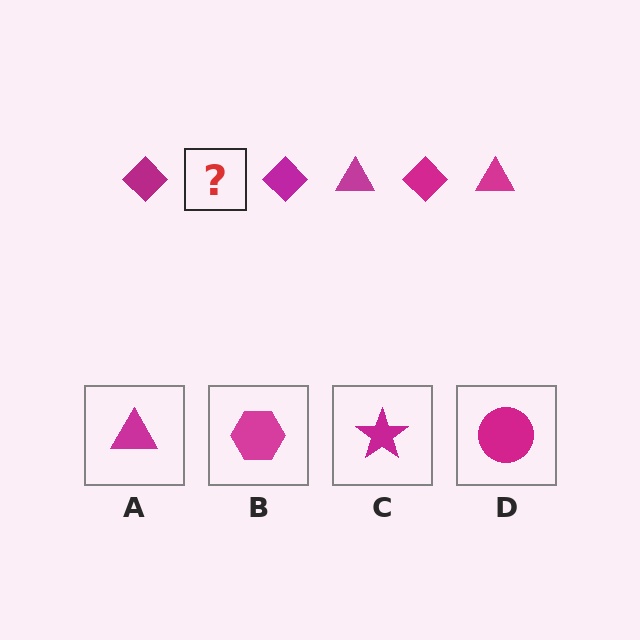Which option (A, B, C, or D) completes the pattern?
A.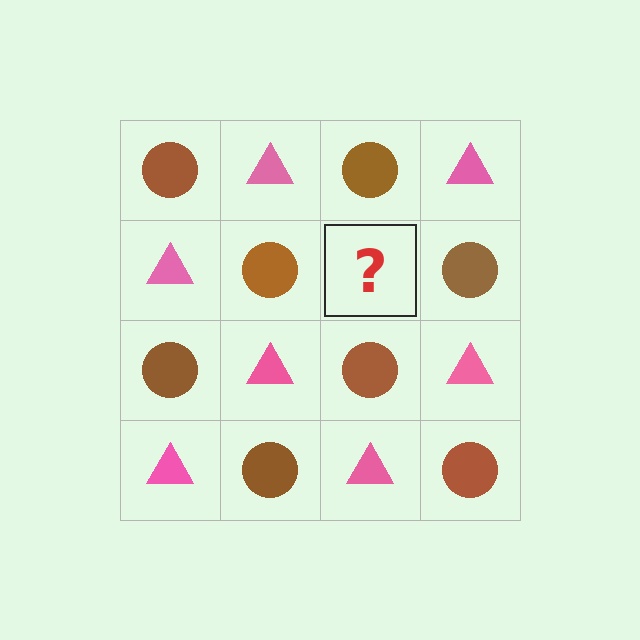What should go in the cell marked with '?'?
The missing cell should contain a pink triangle.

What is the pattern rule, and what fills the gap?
The rule is that it alternates brown circle and pink triangle in a checkerboard pattern. The gap should be filled with a pink triangle.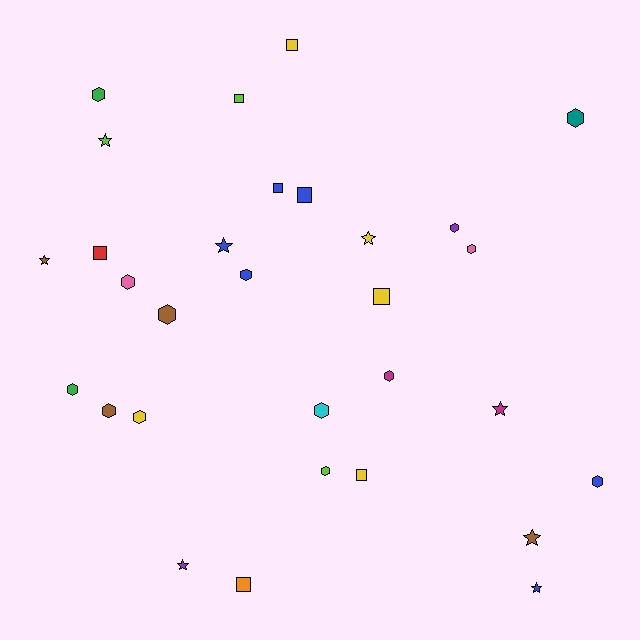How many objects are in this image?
There are 30 objects.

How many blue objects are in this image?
There are 6 blue objects.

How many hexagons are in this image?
There are 14 hexagons.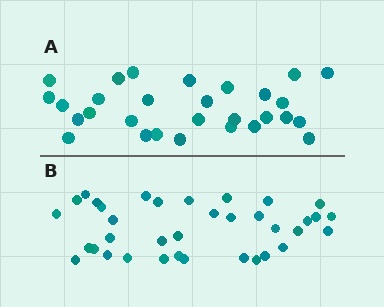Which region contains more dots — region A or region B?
Region B (the bottom region) has more dots.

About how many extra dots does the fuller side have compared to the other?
Region B has roughly 8 or so more dots than region A.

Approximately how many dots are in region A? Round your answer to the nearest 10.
About 30 dots. (The exact count is 29, which rounds to 30.)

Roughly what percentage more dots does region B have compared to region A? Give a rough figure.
About 25% more.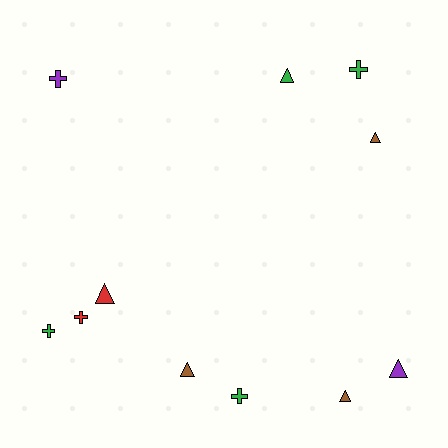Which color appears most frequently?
Green, with 4 objects.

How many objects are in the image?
There are 11 objects.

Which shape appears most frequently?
Triangle, with 6 objects.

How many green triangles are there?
There is 1 green triangle.